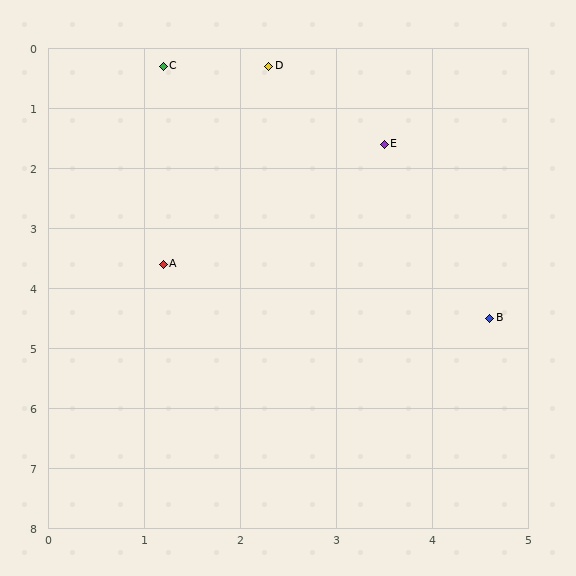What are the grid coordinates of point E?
Point E is at approximately (3.5, 1.6).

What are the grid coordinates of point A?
Point A is at approximately (1.2, 3.6).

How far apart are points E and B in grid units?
Points E and B are about 3.1 grid units apart.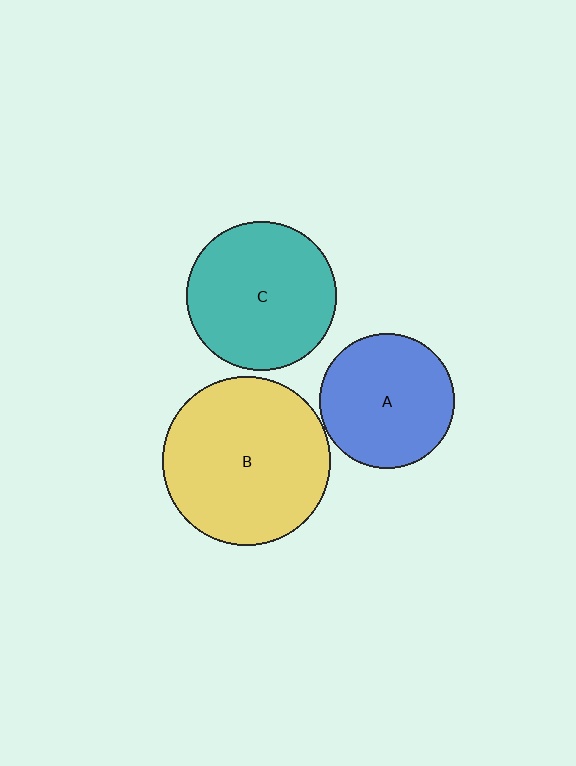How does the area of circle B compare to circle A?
Approximately 1.6 times.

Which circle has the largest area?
Circle B (yellow).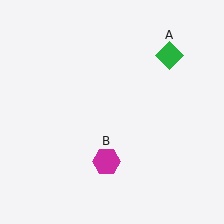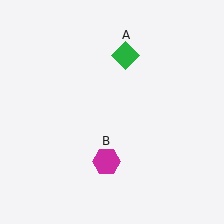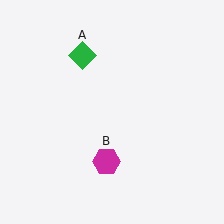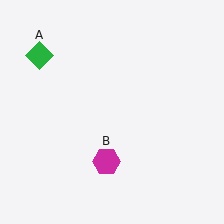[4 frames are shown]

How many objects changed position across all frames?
1 object changed position: green diamond (object A).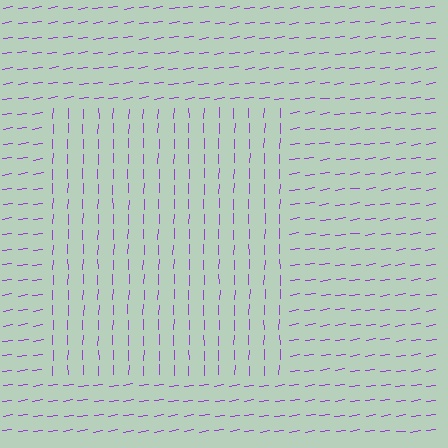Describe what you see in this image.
The image is filled with small purple line segments. A rectangle region in the image has lines oriented differently from the surrounding lines, creating a visible texture boundary.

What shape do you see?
I see a rectangle.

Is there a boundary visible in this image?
Yes, there is a texture boundary formed by a change in line orientation.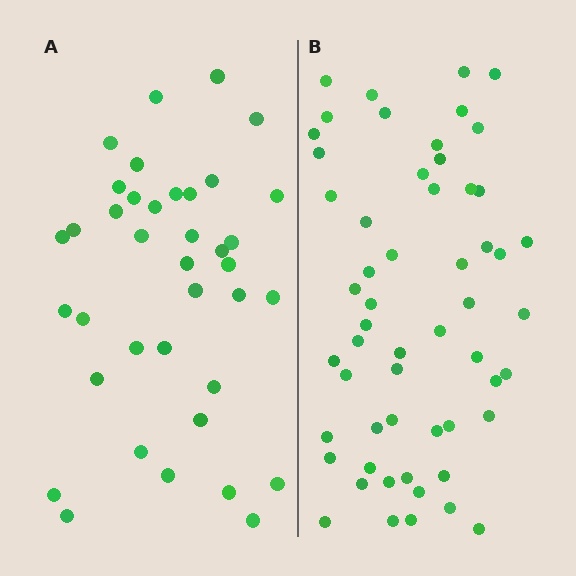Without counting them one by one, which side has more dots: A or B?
Region B (the right region) has more dots.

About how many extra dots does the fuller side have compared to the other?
Region B has approximately 20 more dots than region A.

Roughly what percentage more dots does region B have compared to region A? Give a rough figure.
About 45% more.